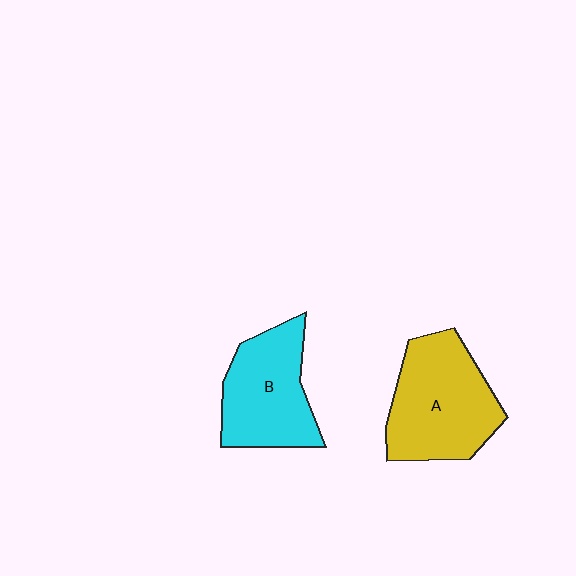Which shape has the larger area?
Shape A (yellow).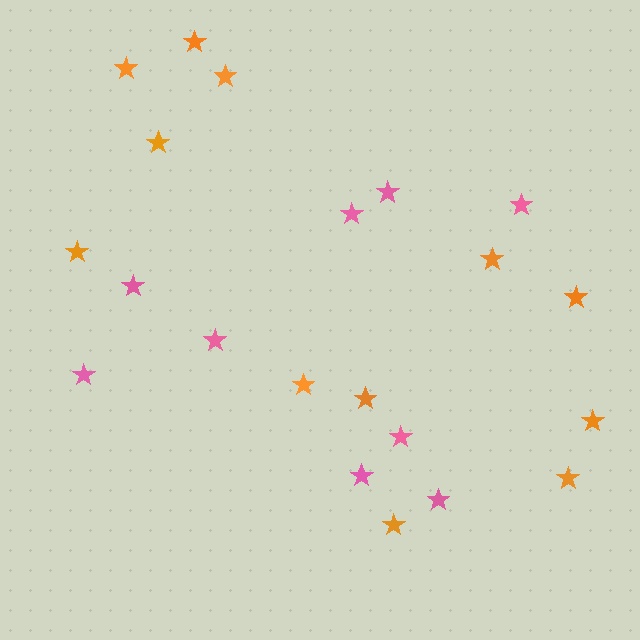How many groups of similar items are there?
There are 2 groups: one group of orange stars (12) and one group of pink stars (9).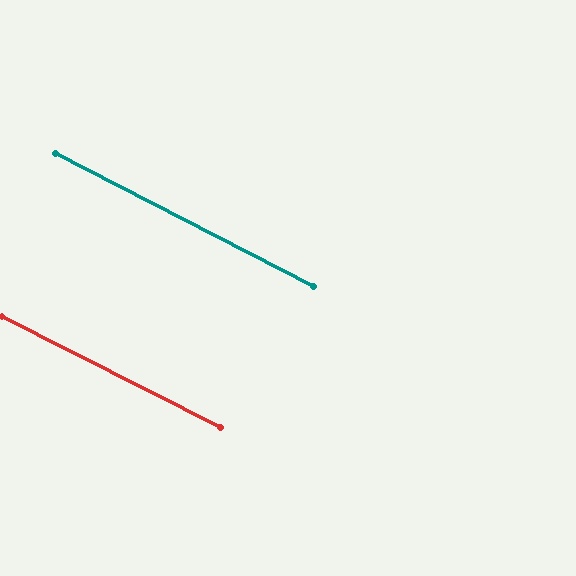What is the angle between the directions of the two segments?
Approximately 0 degrees.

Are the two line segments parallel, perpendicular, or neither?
Parallel — their directions differ by only 0.3°.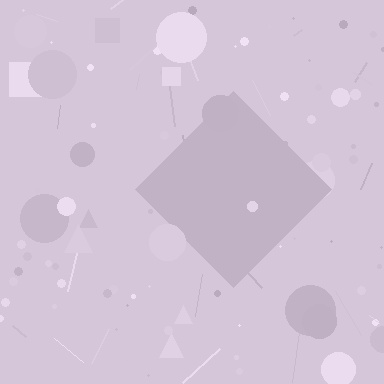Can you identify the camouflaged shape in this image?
The camouflaged shape is a diamond.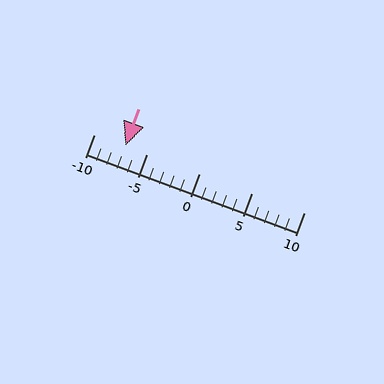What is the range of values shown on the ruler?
The ruler shows values from -10 to 10.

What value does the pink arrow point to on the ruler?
The pink arrow points to approximately -7.